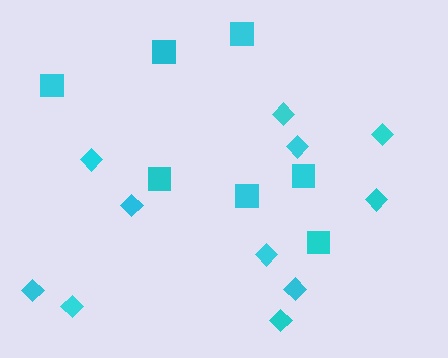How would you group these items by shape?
There are 2 groups: one group of squares (7) and one group of diamonds (11).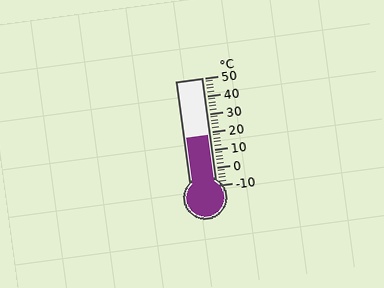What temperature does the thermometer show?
The thermometer shows approximately 18°C.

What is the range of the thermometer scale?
The thermometer scale ranges from -10°C to 50°C.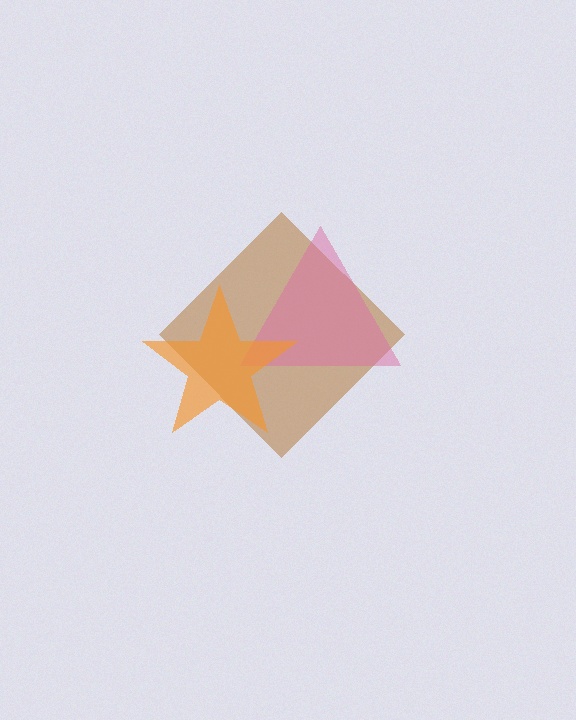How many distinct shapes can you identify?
There are 3 distinct shapes: a brown diamond, a pink triangle, an orange star.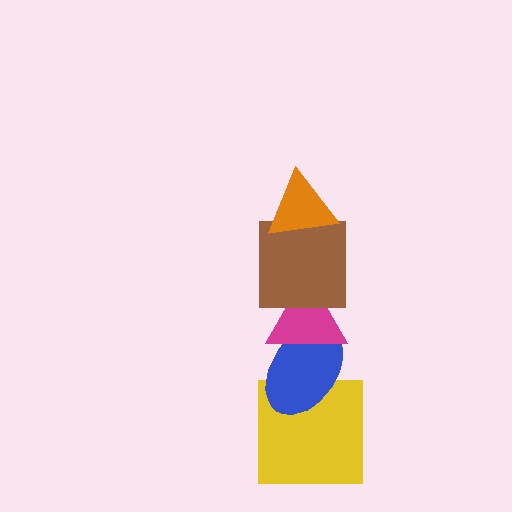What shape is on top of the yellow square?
The blue ellipse is on top of the yellow square.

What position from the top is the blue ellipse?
The blue ellipse is 4th from the top.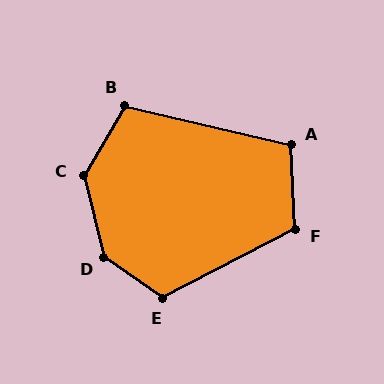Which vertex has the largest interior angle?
D, at approximately 138 degrees.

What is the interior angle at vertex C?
Approximately 136 degrees (obtuse).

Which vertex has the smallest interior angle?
A, at approximately 106 degrees.